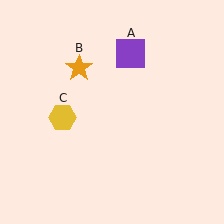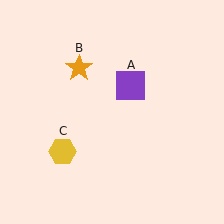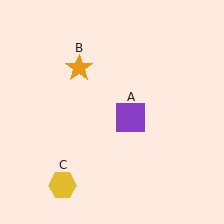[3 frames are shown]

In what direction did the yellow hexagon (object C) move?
The yellow hexagon (object C) moved down.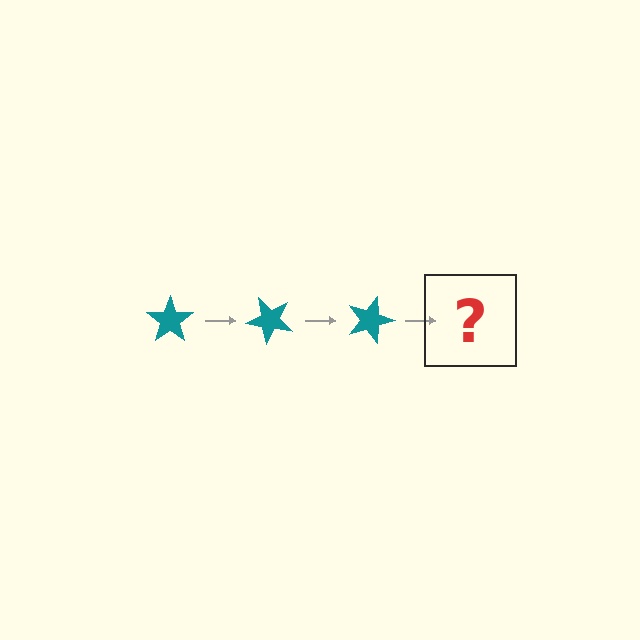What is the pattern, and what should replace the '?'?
The pattern is that the star rotates 45 degrees each step. The '?' should be a teal star rotated 135 degrees.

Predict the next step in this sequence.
The next step is a teal star rotated 135 degrees.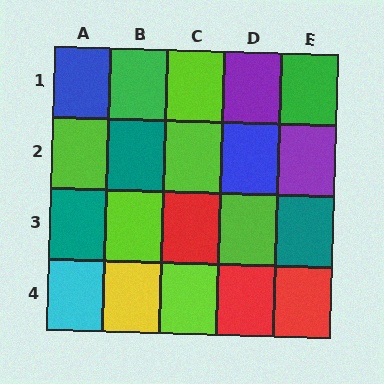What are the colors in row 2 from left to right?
Lime, teal, lime, blue, purple.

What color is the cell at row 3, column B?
Lime.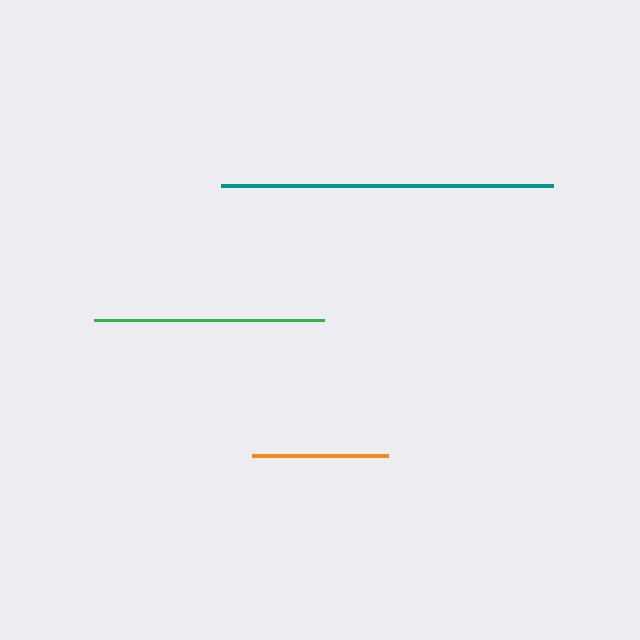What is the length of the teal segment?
The teal segment is approximately 332 pixels long.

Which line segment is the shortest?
The orange line is the shortest at approximately 137 pixels.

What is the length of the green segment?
The green segment is approximately 230 pixels long.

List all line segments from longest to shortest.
From longest to shortest: teal, green, orange.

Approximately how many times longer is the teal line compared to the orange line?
The teal line is approximately 2.4 times the length of the orange line.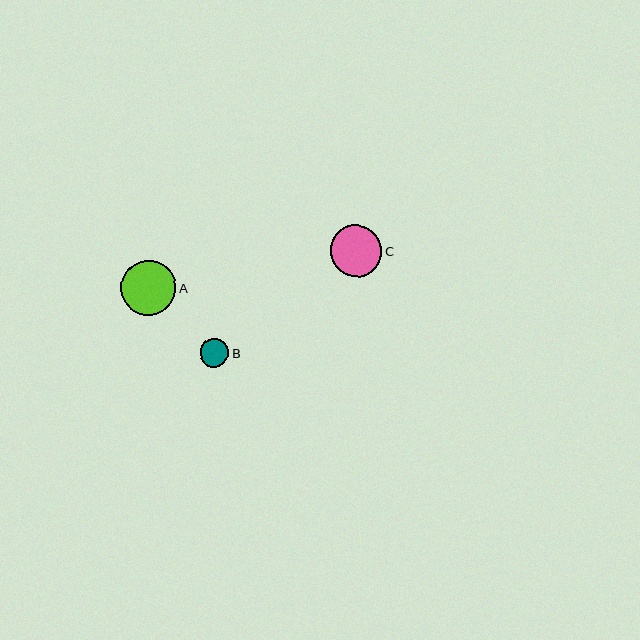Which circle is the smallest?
Circle B is the smallest with a size of approximately 29 pixels.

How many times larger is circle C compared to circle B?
Circle C is approximately 1.8 times the size of circle B.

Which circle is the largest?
Circle A is the largest with a size of approximately 55 pixels.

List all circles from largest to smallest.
From largest to smallest: A, C, B.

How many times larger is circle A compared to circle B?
Circle A is approximately 1.9 times the size of circle B.